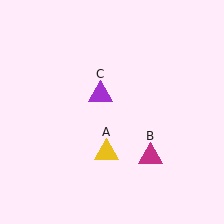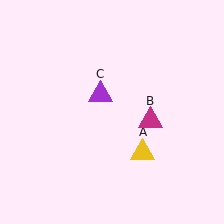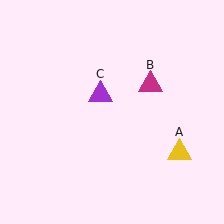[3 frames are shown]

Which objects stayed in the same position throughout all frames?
Purple triangle (object C) remained stationary.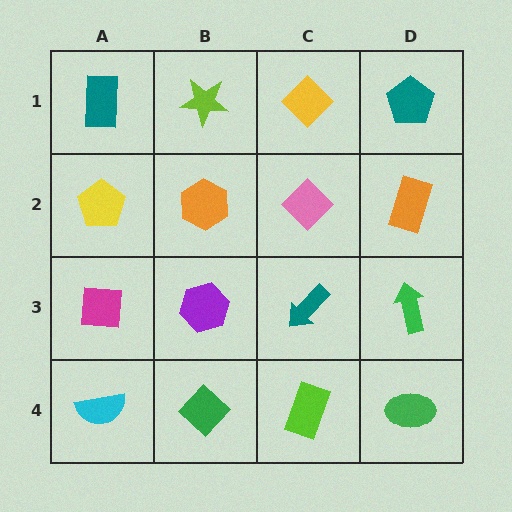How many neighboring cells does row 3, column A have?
3.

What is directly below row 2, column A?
A magenta square.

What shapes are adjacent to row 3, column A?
A yellow pentagon (row 2, column A), a cyan semicircle (row 4, column A), a purple hexagon (row 3, column B).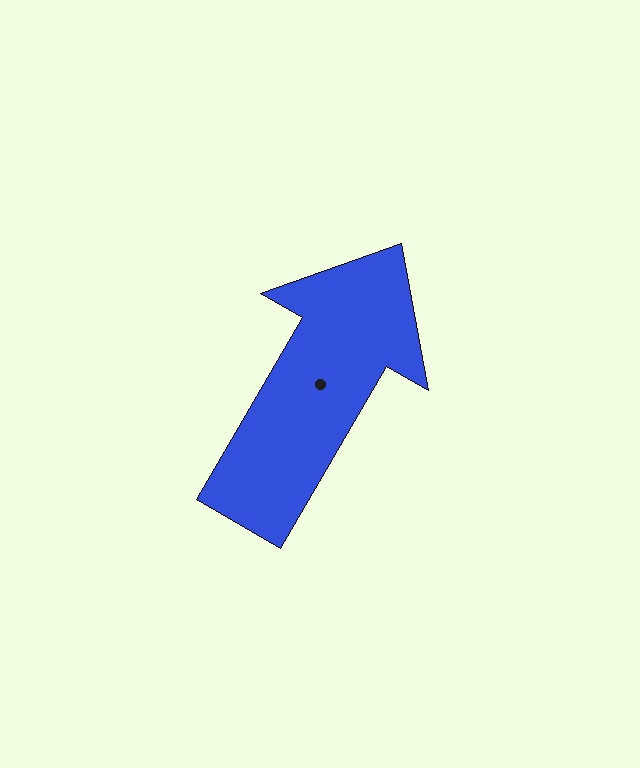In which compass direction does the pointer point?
Northeast.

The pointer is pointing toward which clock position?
Roughly 1 o'clock.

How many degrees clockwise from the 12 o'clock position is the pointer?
Approximately 30 degrees.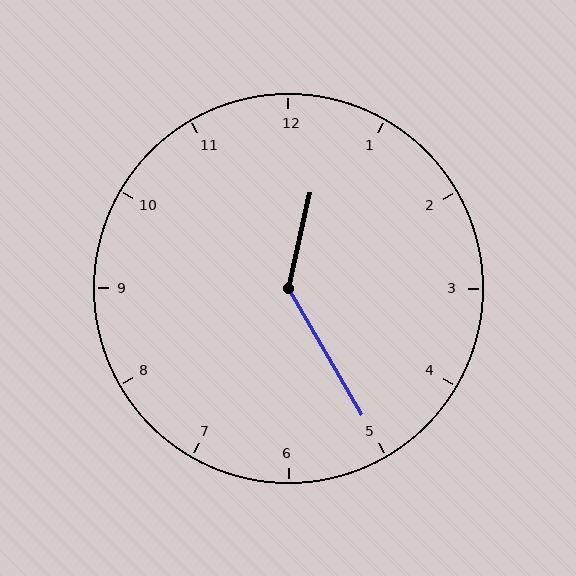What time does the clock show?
12:25.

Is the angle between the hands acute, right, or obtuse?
It is obtuse.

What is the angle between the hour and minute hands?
Approximately 138 degrees.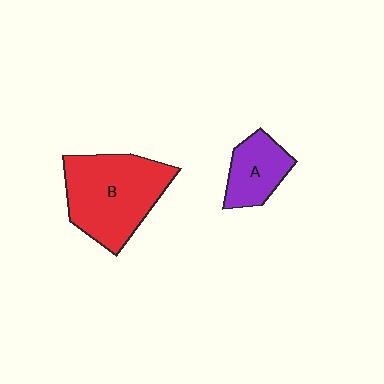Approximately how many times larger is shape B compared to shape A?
Approximately 2.1 times.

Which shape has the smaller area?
Shape A (purple).